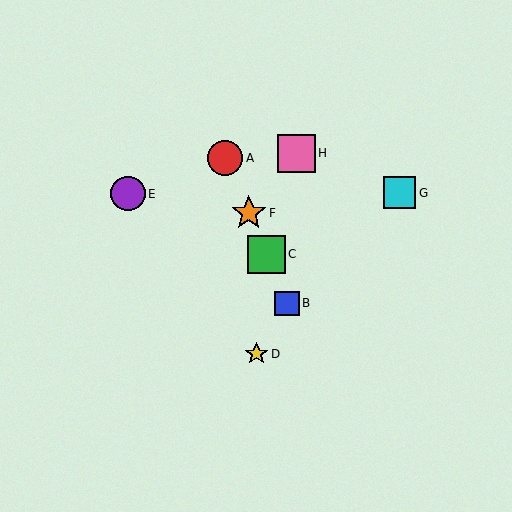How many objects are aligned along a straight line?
4 objects (A, B, C, F) are aligned along a straight line.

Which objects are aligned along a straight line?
Objects A, B, C, F are aligned along a straight line.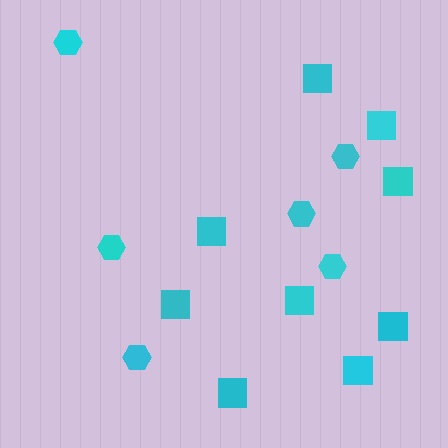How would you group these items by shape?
There are 2 groups: one group of hexagons (6) and one group of squares (9).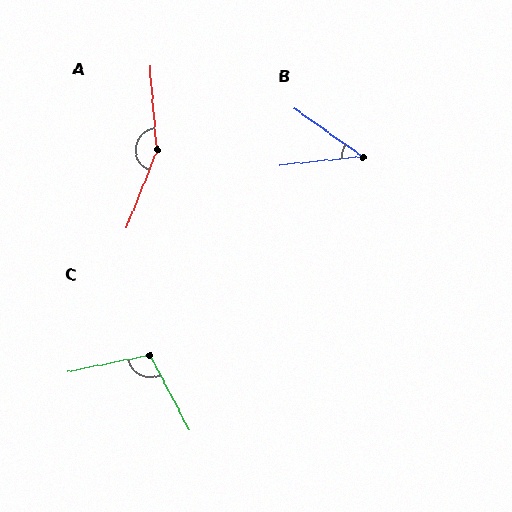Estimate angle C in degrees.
Approximately 106 degrees.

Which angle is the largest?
A, at approximately 154 degrees.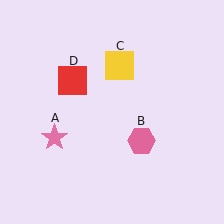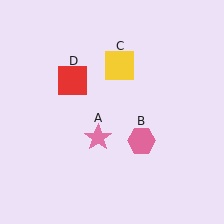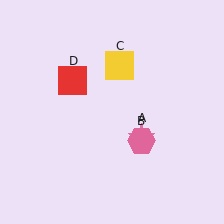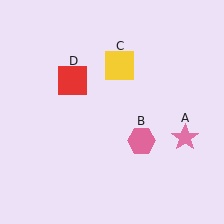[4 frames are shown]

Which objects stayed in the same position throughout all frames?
Pink hexagon (object B) and yellow square (object C) and red square (object D) remained stationary.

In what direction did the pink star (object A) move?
The pink star (object A) moved right.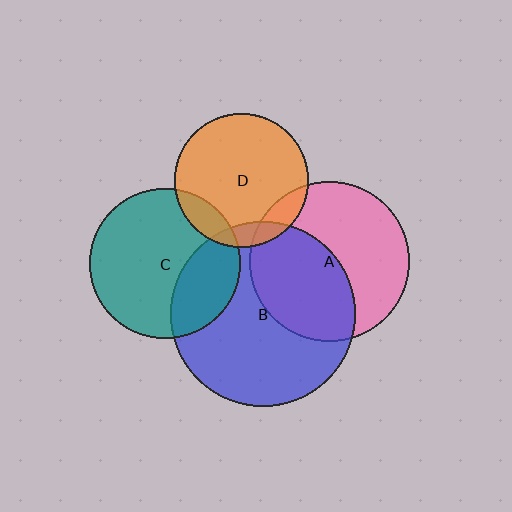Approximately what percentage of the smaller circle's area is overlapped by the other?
Approximately 30%.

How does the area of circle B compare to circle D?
Approximately 1.9 times.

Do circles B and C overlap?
Yes.